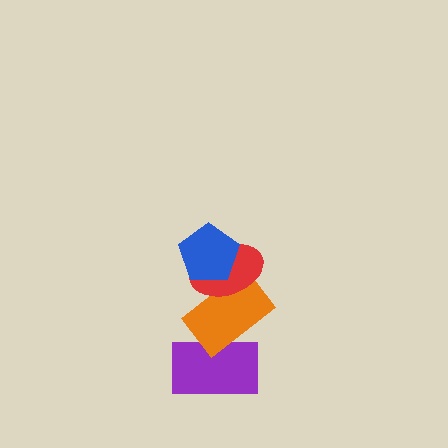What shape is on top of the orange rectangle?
The red ellipse is on top of the orange rectangle.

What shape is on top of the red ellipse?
The blue pentagon is on top of the red ellipse.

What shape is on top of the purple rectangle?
The orange rectangle is on top of the purple rectangle.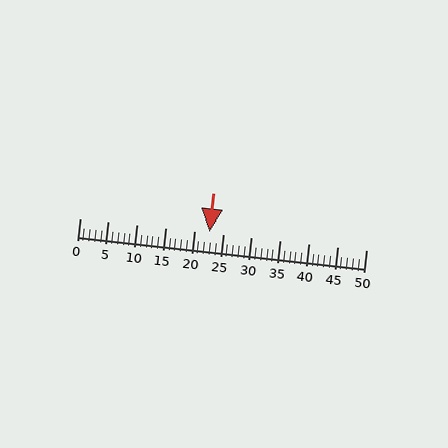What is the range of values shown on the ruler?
The ruler shows values from 0 to 50.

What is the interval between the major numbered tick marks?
The major tick marks are spaced 5 units apart.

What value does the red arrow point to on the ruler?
The red arrow points to approximately 23.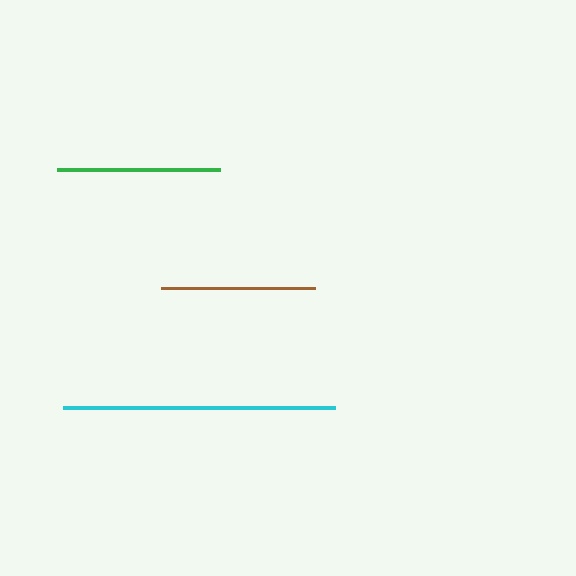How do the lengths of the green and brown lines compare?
The green and brown lines are approximately the same length.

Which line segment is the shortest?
The brown line is the shortest at approximately 154 pixels.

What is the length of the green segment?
The green segment is approximately 162 pixels long.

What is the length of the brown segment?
The brown segment is approximately 154 pixels long.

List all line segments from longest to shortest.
From longest to shortest: cyan, green, brown.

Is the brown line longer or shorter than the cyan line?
The cyan line is longer than the brown line.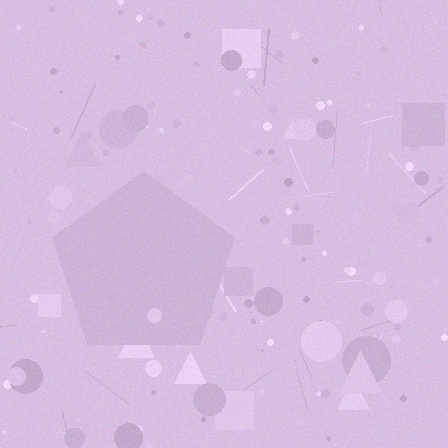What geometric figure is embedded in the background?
A pentagon is embedded in the background.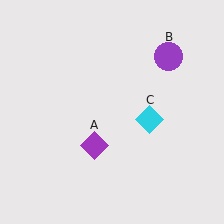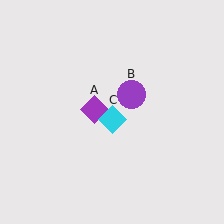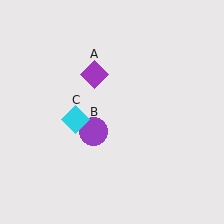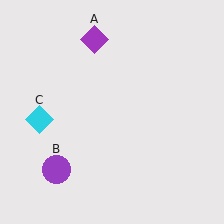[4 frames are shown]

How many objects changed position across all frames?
3 objects changed position: purple diamond (object A), purple circle (object B), cyan diamond (object C).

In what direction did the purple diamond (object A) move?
The purple diamond (object A) moved up.